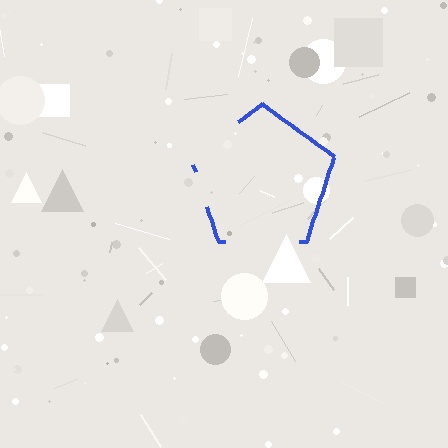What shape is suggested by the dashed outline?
The dashed outline suggests a pentagon.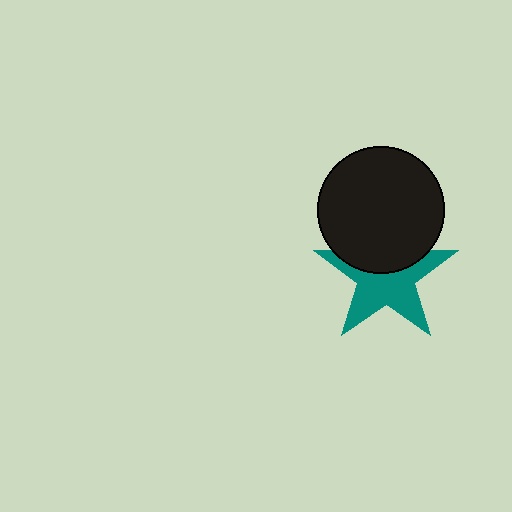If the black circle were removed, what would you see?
You would see the complete teal star.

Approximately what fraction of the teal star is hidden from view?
Roughly 38% of the teal star is hidden behind the black circle.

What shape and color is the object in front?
The object in front is a black circle.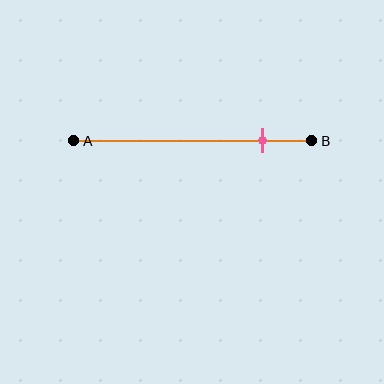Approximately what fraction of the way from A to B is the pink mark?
The pink mark is approximately 80% of the way from A to B.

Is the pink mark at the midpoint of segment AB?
No, the mark is at about 80% from A, not at the 50% midpoint.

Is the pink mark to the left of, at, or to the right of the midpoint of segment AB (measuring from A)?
The pink mark is to the right of the midpoint of segment AB.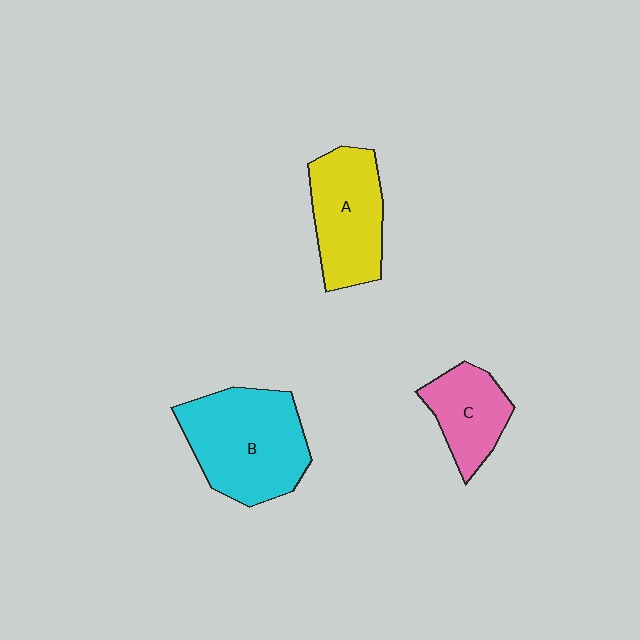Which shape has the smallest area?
Shape C (pink).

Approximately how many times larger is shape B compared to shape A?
Approximately 1.3 times.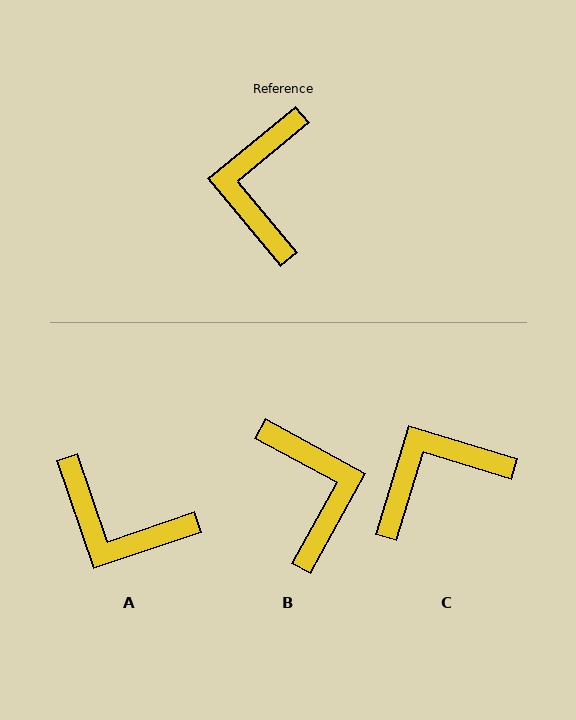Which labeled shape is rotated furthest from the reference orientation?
B, about 158 degrees away.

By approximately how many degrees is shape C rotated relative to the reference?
Approximately 56 degrees clockwise.